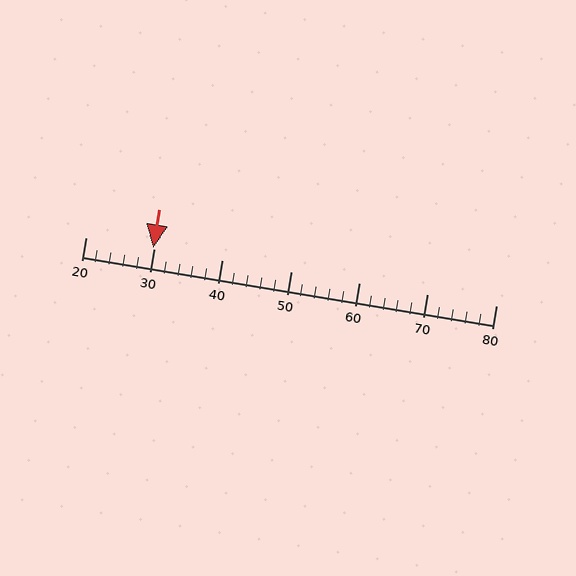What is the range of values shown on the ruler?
The ruler shows values from 20 to 80.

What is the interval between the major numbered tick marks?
The major tick marks are spaced 10 units apart.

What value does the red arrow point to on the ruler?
The red arrow points to approximately 30.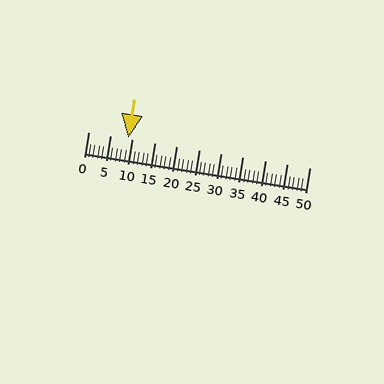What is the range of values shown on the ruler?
The ruler shows values from 0 to 50.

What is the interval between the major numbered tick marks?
The major tick marks are spaced 5 units apart.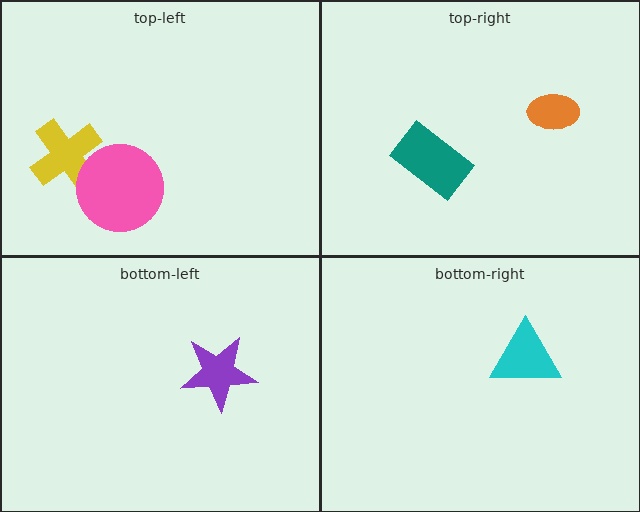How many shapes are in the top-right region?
2.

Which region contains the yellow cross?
The top-left region.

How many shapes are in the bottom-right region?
1.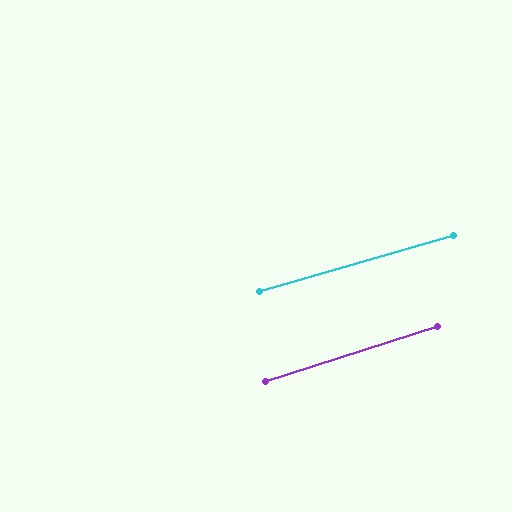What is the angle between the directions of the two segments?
Approximately 1 degree.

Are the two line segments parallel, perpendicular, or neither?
Parallel — their directions differ by only 1.3°.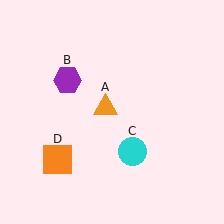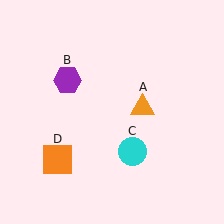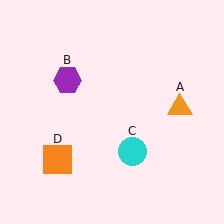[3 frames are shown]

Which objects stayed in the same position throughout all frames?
Purple hexagon (object B) and cyan circle (object C) and orange square (object D) remained stationary.